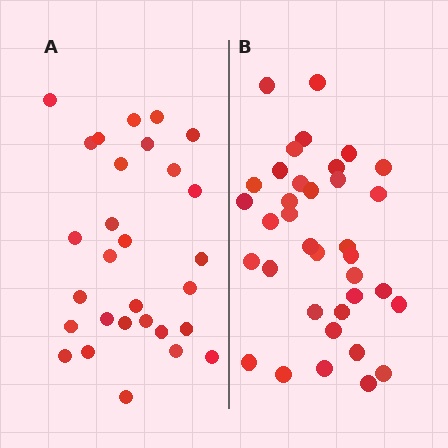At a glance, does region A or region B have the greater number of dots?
Region B (the right region) has more dots.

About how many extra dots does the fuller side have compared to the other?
Region B has roughly 8 or so more dots than region A.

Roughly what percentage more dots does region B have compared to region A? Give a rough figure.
About 25% more.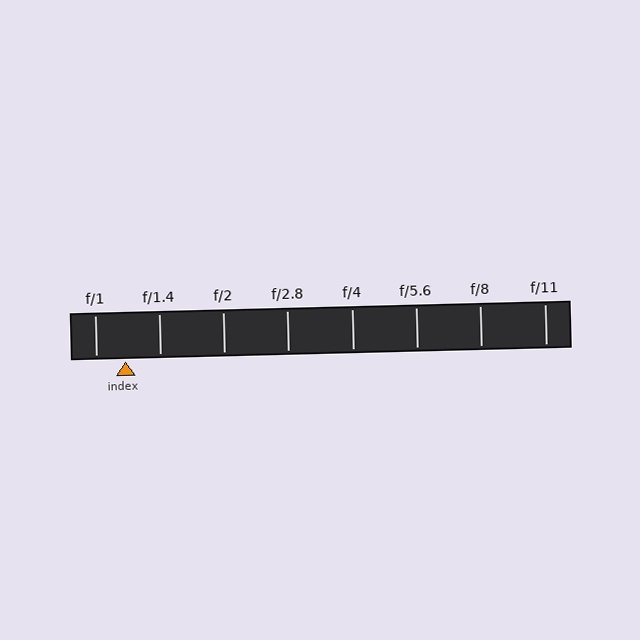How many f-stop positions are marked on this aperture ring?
There are 8 f-stop positions marked.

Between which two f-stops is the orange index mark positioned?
The index mark is between f/1 and f/1.4.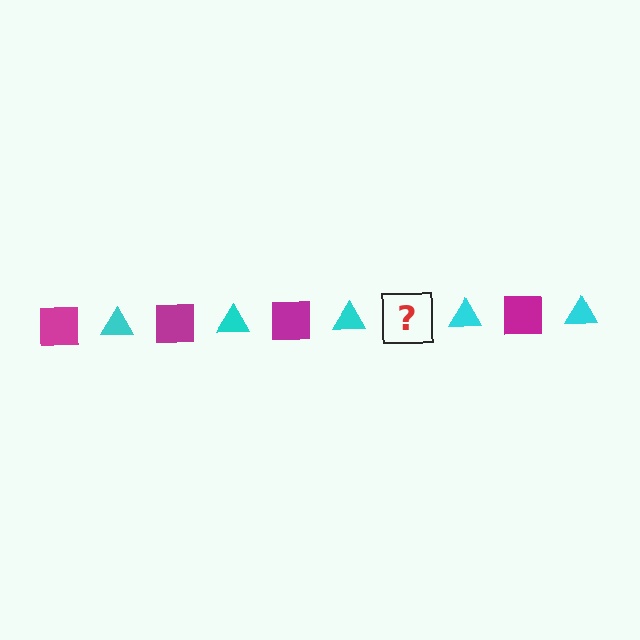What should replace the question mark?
The question mark should be replaced with a magenta square.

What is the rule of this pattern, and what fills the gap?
The rule is that the pattern alternates between magenta square and cyan triangle. The gap should be filled with a magenta square.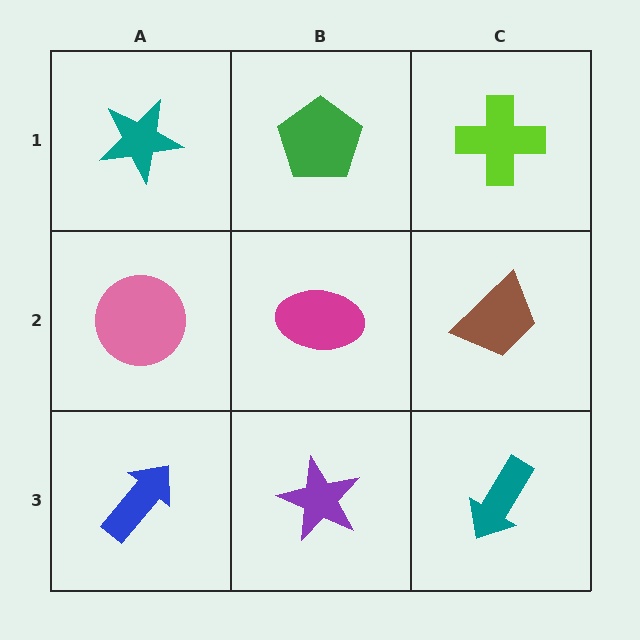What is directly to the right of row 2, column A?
A magenta ellipse.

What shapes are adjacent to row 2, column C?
A lime cross (row 1, column C), a teal arrow (row 3, column C), a magenta ellipse (row 2, column B).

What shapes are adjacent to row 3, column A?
A pink circle (row 2, column A), a purple star (row 3, column B).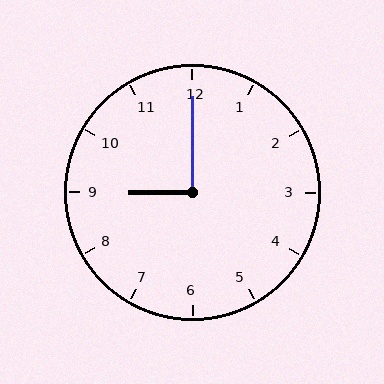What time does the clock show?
9:00.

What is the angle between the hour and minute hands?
Approximately 90 degrees.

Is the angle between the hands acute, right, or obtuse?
It is right.